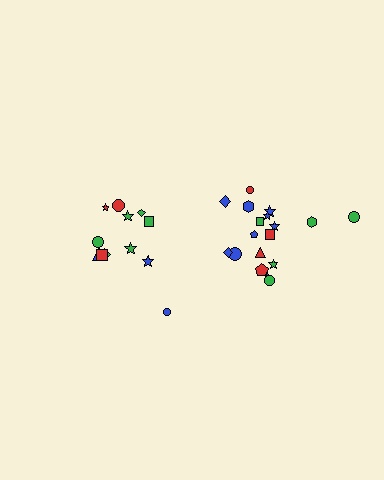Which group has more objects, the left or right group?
The right group.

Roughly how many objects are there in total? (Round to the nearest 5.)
Roughly 30 objects in total.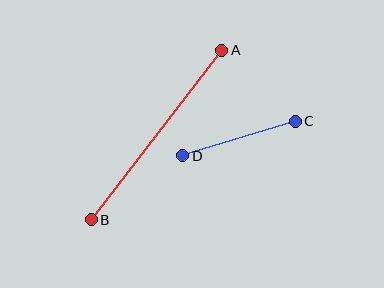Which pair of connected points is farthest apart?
Points A and B are farthest apart.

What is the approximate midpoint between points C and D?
The midpoint is at approximately (239, 139) pixels.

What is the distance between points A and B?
The distance is approximately 214 pixels.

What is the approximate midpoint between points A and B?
The midpoint is at approximately (157, 135) pixels.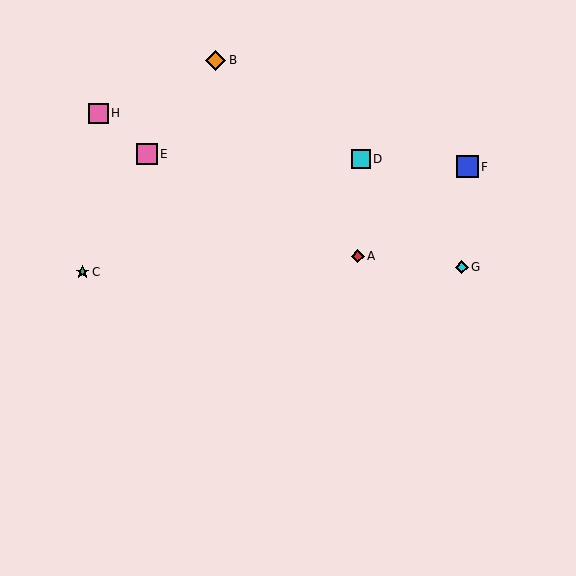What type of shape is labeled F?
Shape F is a blue square.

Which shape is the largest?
The blue square (labeled F) is the largest.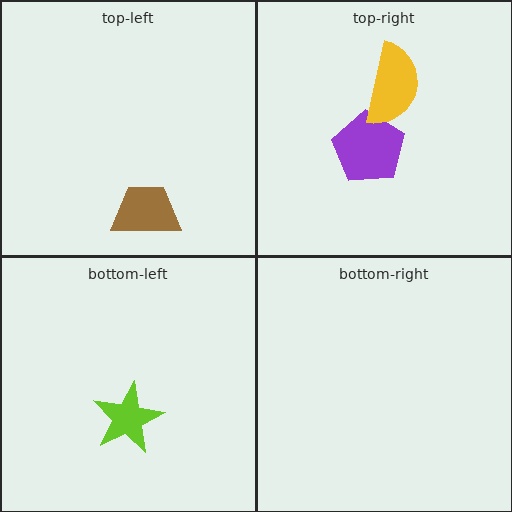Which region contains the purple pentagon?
The top-right region.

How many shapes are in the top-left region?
1.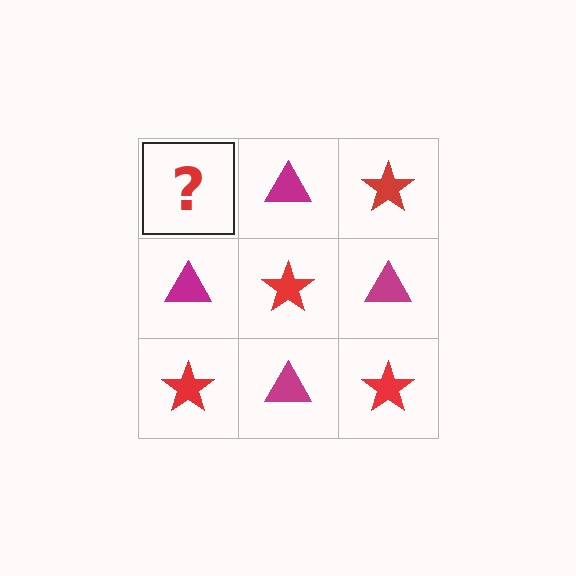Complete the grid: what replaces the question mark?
The question mark should be replaced with a red star.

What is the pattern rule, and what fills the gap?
The rule is that it alternates red star and magenta triangle in a checkerboard pattern. The gap should be filled with a red star.